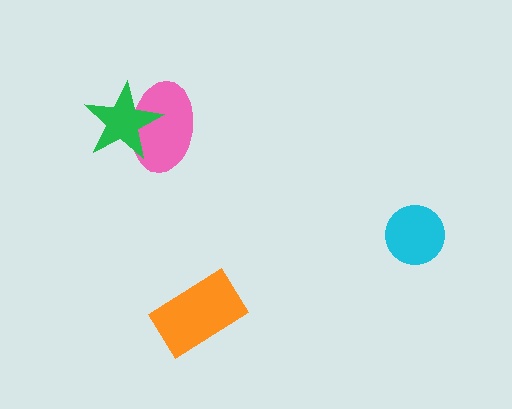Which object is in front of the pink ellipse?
The green star is in front of the pink ellipse.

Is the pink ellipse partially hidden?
Yes, it is partially covered by another shape.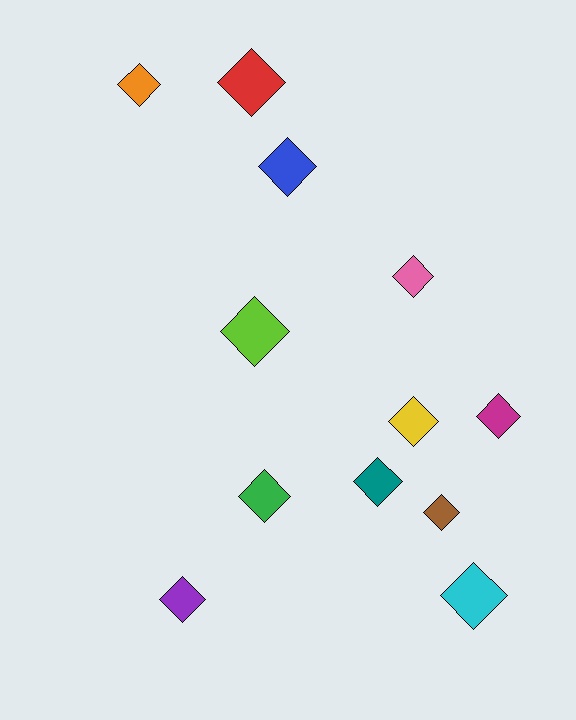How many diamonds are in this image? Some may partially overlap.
There are 12 diamonds.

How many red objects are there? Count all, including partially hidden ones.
There is 1 red object.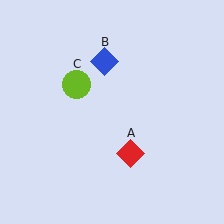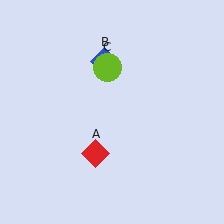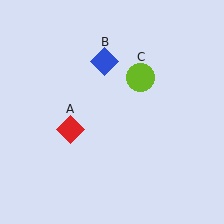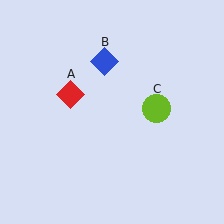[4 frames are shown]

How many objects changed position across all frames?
2 objects changed position: red diamond (object A), lime circle (object C).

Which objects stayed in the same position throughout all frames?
Blue diamond (object B) remained stationary.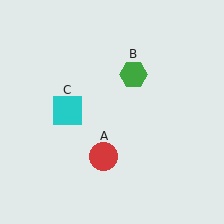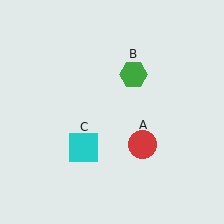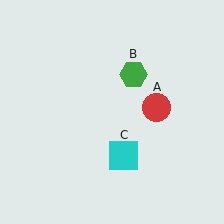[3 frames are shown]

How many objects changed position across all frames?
2 objects changed position: red circle (object A), cyan square (object C).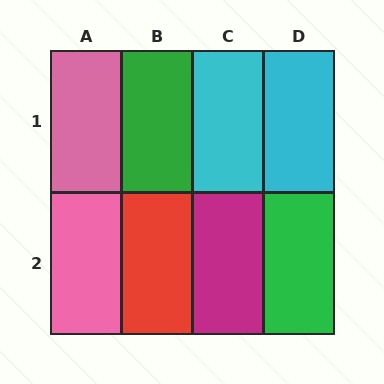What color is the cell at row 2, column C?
Magenta.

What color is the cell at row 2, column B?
Red.